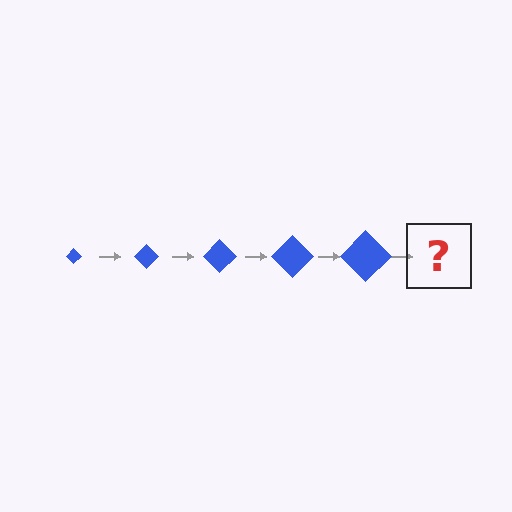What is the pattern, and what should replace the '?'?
The pattern is that the diamond gets progressively larger each step. The '?' should be a blue diamond, larger than the previous one.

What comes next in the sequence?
The next element should be a blue diamond, larger than the previous one.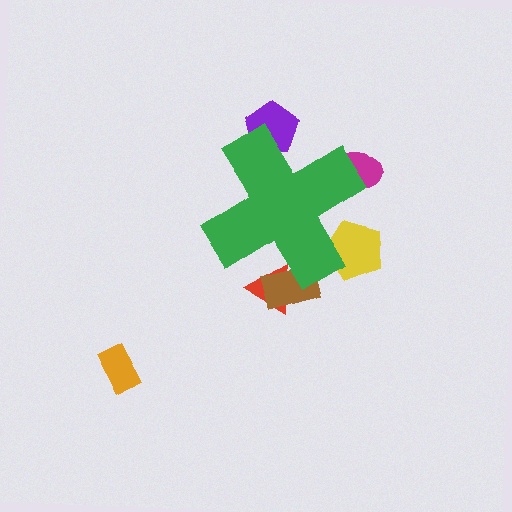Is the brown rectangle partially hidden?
Yes, the brown rectangle is partially hidden behind the green cross.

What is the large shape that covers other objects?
A green cross.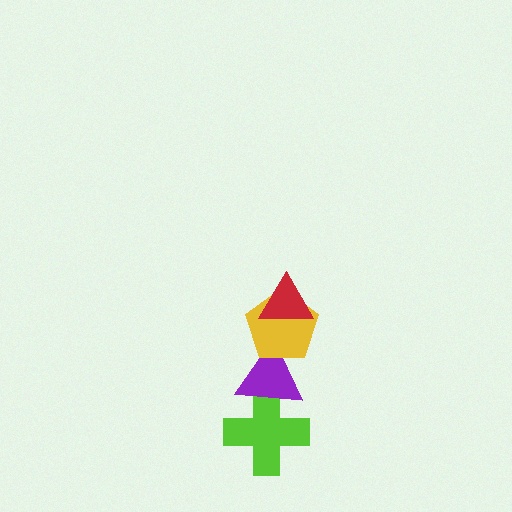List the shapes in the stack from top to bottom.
From top to bottom: the red triangle, the yellow pentagon, the purple triangle, the lime cross.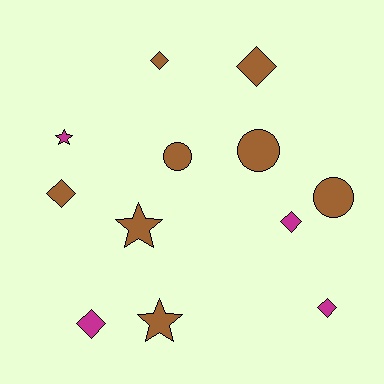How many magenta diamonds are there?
There are 3 magenta diamonds.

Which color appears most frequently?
Brown, with 8 objects.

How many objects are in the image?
There are 12 objects.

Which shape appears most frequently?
Diamond, with 6 objects.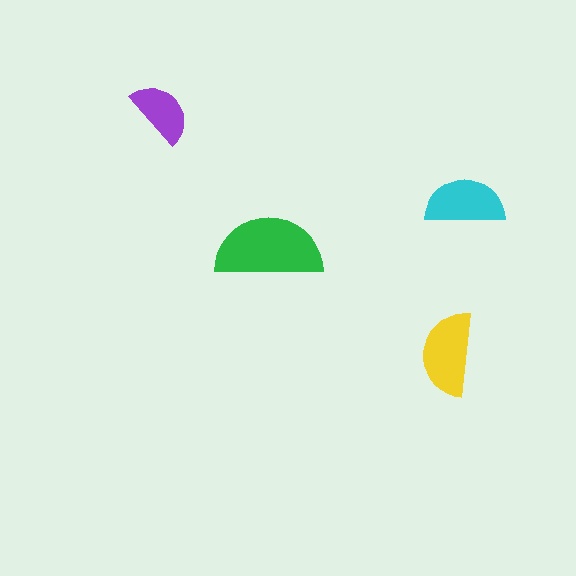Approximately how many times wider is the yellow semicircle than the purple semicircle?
About 1.5 times wider.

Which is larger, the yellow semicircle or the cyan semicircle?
The yellow one.